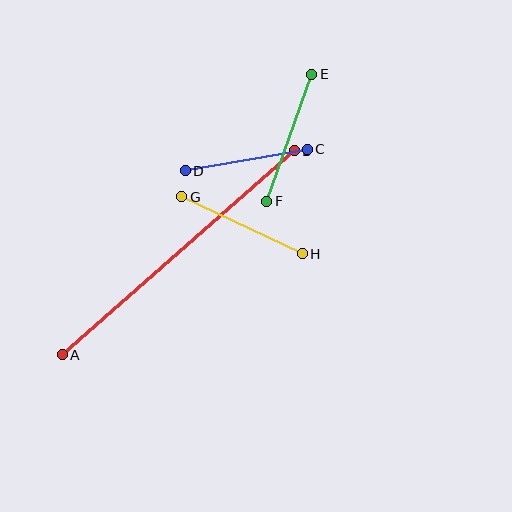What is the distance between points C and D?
The distance is approximately 124 pixels.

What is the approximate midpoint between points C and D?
The midpoint is at approximately (246, 160) pixels.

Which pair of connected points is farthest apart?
Points A and B are farthest apart.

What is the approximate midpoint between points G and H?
The midpoint is at approximately (242, 225) pixels.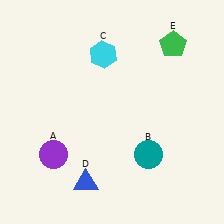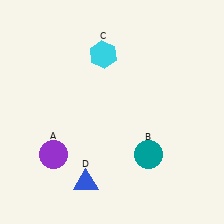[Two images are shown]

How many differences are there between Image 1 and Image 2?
There is 1 difference between the two images.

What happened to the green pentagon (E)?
The green pentagon (E) was removed in Image 2. It was in the top-right area of Image 1.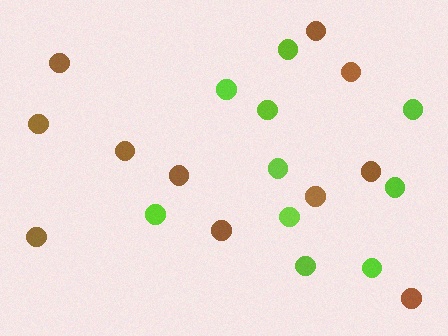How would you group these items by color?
There are 2 groups: one group of lime circles (10) and one group of brown circles (11).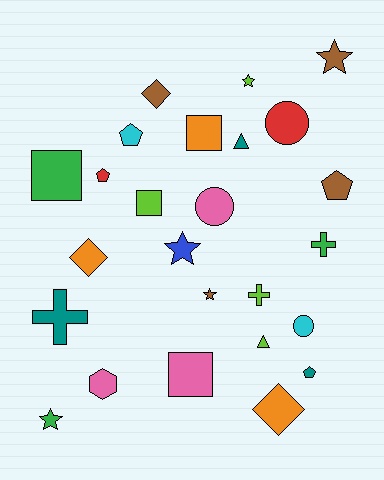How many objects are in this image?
There are 25 objects.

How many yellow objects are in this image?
There are no yellow objects.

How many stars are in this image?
There are 5 stars.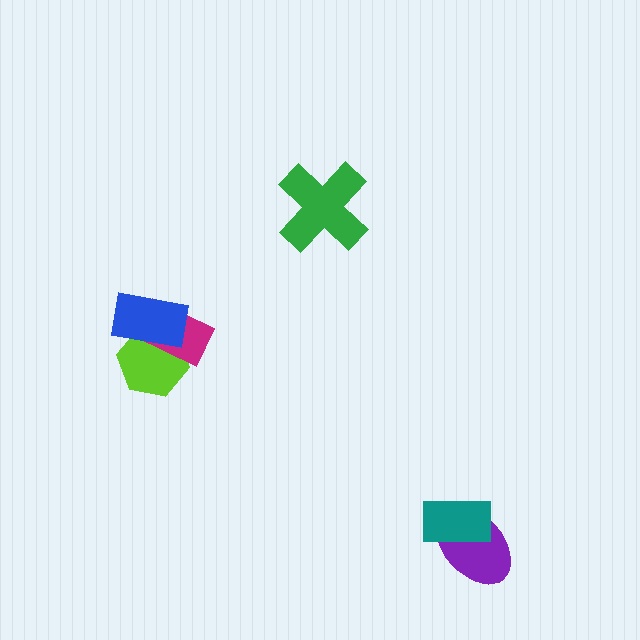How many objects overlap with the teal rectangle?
1 object overlaps with the teal rectangle.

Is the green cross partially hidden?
No, no other shape covers it.